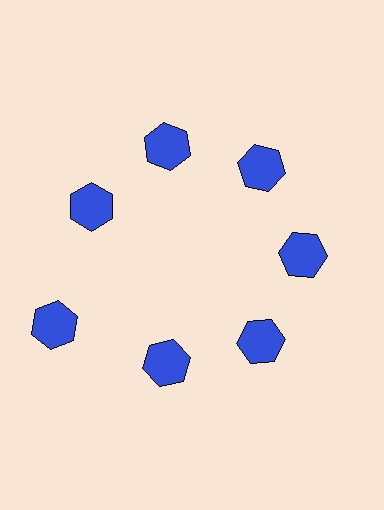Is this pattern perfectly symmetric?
No. The 7 blue hexagons are arranged in a ring, but one element near the 8 o'clock position is pushed outward from the center, breaking the 7-fold rotational symmetry.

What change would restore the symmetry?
The symmetry would be restored by moving it inward, back onto the ring so that all 7 hexagons sit at equal angles and equal distance from the center.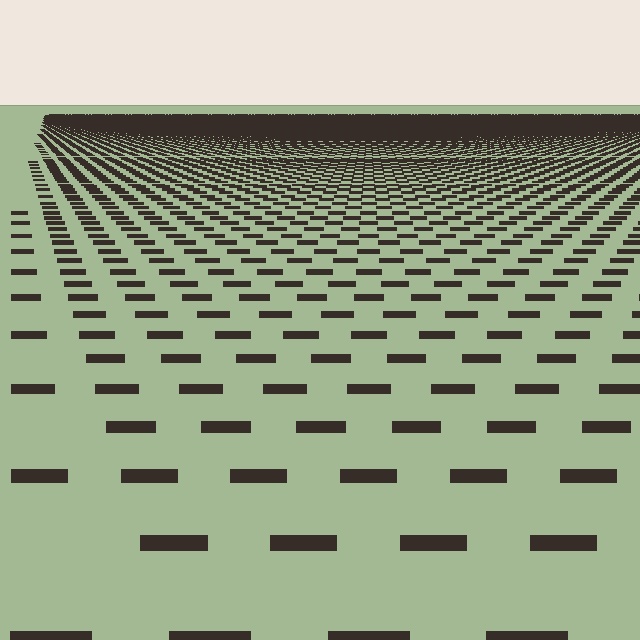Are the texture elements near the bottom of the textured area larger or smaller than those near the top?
Larger. Near the bottom, elements are closer to the viewer and appear at a bigger on-screen size.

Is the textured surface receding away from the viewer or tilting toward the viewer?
The surface is receding away from the viewer. Texture elements get smaller and denser toward the top.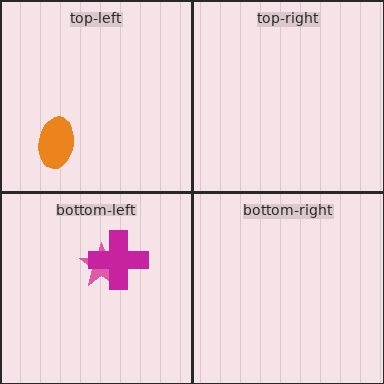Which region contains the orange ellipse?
The top-left region.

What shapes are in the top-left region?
The orange ellipse.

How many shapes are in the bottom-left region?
2.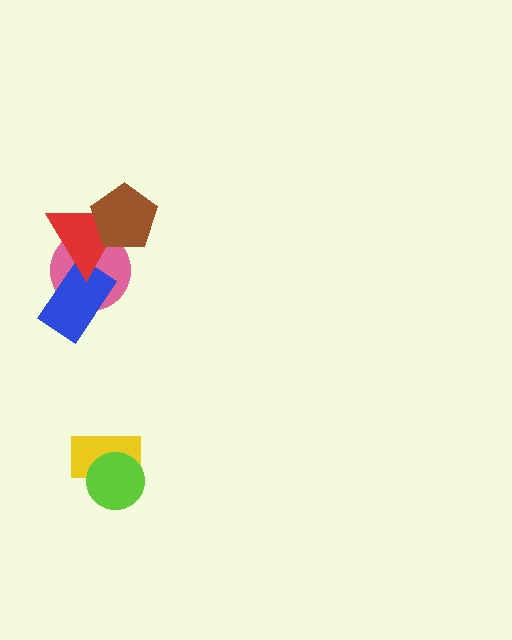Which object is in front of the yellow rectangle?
The lime circle is in front of the yellow rectangle.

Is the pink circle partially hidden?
Yes, it is partially covered by another shape.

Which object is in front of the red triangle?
The brown pentagon is in front of the red triangle.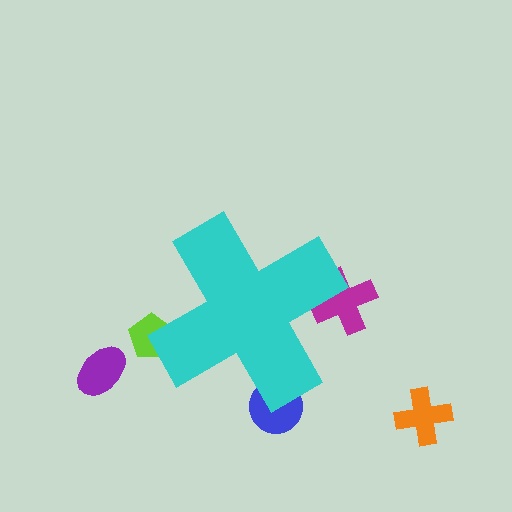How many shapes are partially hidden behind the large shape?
3 shapes are partially hidden.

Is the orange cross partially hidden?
No, the orange cross is fully visible.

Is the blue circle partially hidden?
Yes, the blue circle is partially hidden behind the cyan cross.